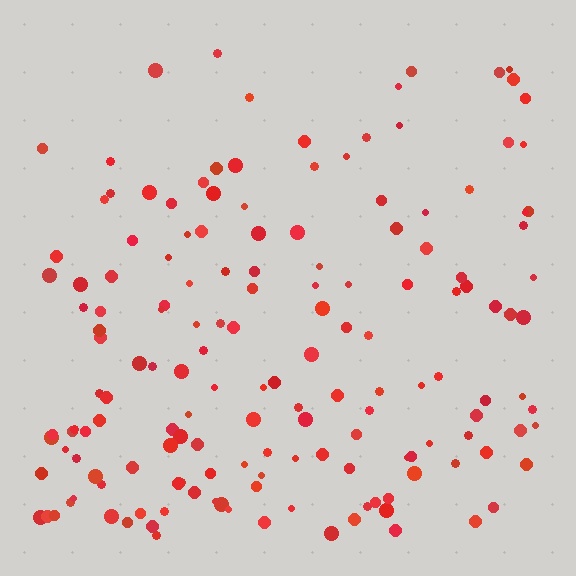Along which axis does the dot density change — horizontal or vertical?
Vertical.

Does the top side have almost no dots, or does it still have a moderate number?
Still a moderate number, just noticeably fewer than the bottom.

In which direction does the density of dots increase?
From top to bottom, with the bottom side densest.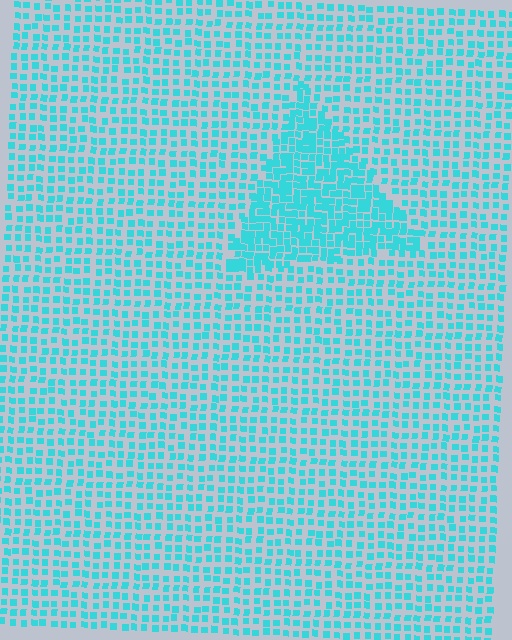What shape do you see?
I see a triangle.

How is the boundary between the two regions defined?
The boundary is defined by a change in element density (approximately 2.0x ratio). All elements are the same color, size, and shape.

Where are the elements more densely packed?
The elements are more densely packed inside the triangle boundary.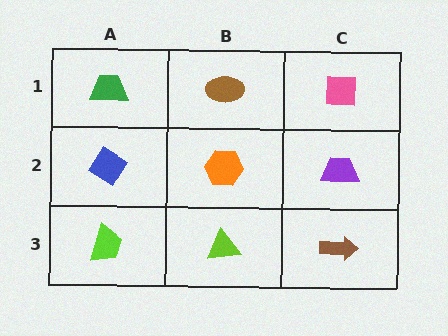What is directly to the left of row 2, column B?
A blue diamond.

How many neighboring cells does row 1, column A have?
2.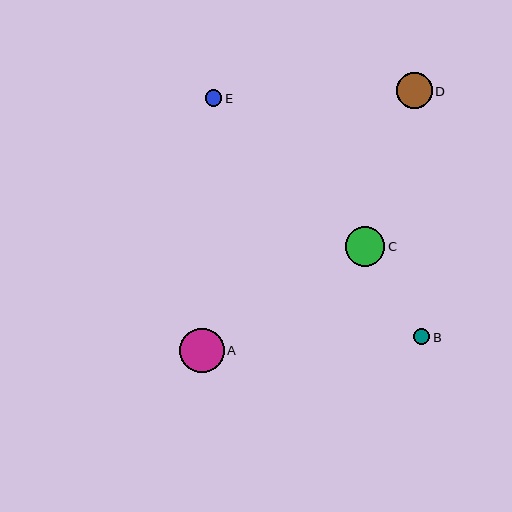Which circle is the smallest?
Circle B is the smallest with a size of approximately 16 pixels.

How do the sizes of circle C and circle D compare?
Circle C and circle D are approximately the same size.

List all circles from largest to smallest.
From largest to smallest: A, C, D, E, B.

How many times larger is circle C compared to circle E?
Circle C is approximately 2.4 times the size of circle E.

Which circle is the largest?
Circle A is the largest with a size of approximately 44 pixels.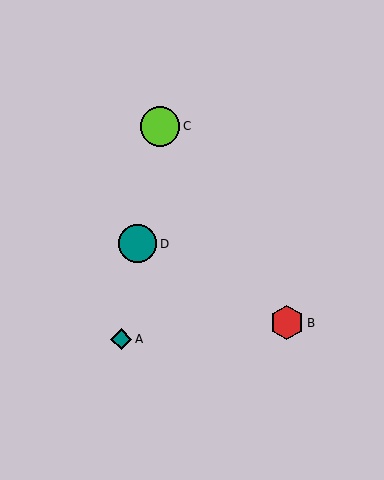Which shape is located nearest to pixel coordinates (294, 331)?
The red hexagon (labeled B) at (287, 323) is nearest to that location.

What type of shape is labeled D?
Shape D is a teal circle.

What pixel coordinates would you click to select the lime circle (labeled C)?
Click at (160, 126) to select the lime circle C.